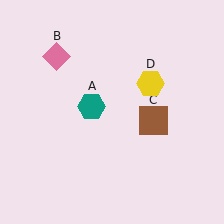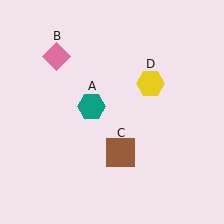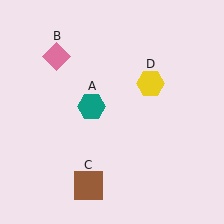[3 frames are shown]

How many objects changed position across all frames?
1 object changed position: brown square (object C).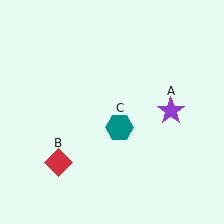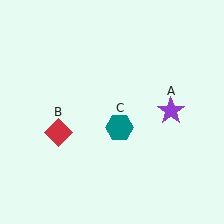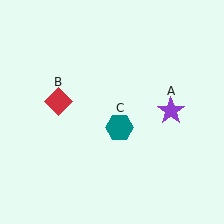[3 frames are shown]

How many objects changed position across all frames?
1 object changed position: red diamond (object B).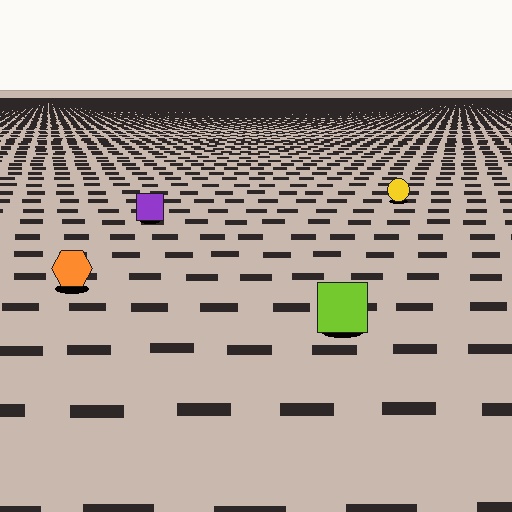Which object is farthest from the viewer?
The yellow circle is farthest from the viewer. It appears smaller and the ground texture around it is denser.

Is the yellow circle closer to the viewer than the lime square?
No. The lime square is closer — you can tell from the texture gradient: the ground texture is coarser near it.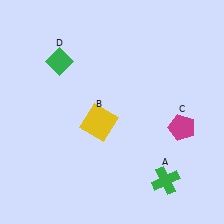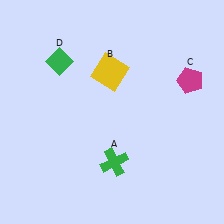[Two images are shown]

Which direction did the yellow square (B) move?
The yellow square (B) moved up.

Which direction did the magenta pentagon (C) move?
The magenta pentagon (C) moved up.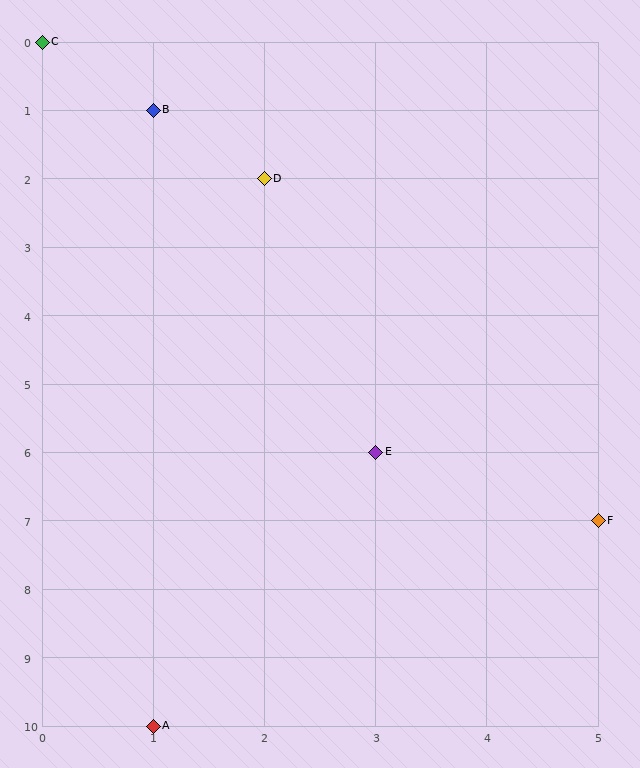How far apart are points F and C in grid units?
Points F and C are 5 columns and 7 rows apart (about 8.6 grid units diagonally).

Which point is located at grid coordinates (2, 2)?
Point D is at (2, 2).